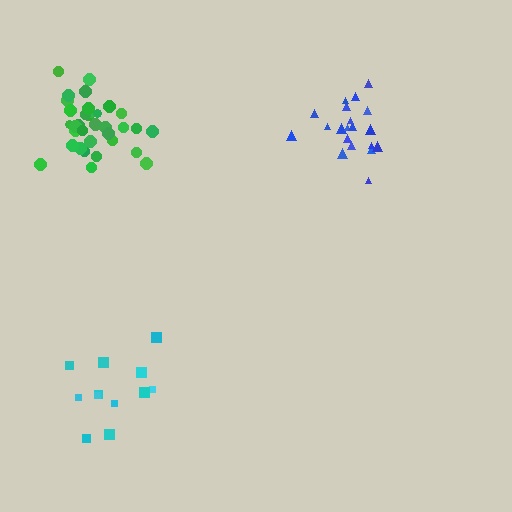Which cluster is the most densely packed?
Green.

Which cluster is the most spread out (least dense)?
Cyan.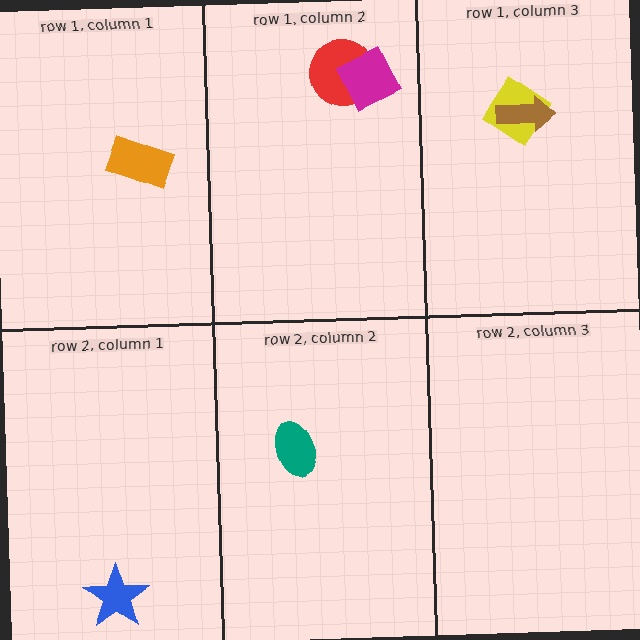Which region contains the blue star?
The row 2, column 1 region.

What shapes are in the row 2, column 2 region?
The teal ellipse.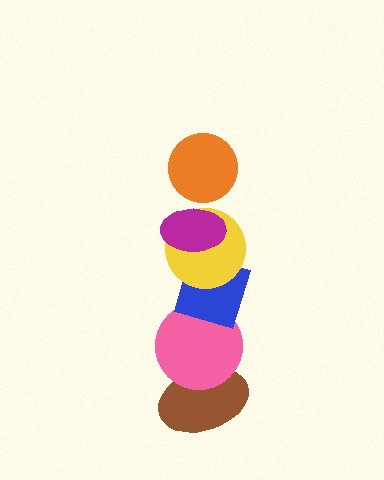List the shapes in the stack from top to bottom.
From top to bottom: the orange circle, the magenta ellipse, the yellow circle, the blue diamond, the pink circle, the brown ellipse.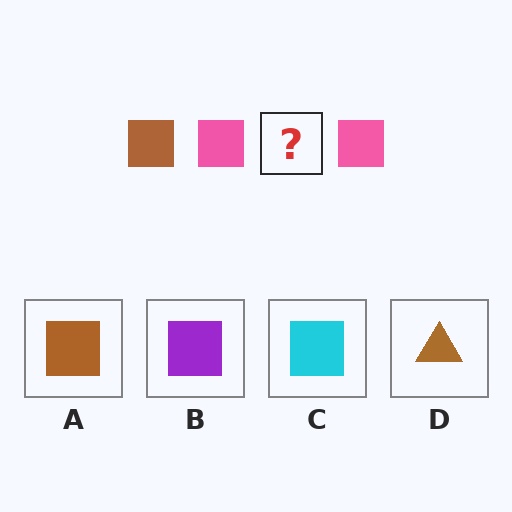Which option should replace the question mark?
Option A.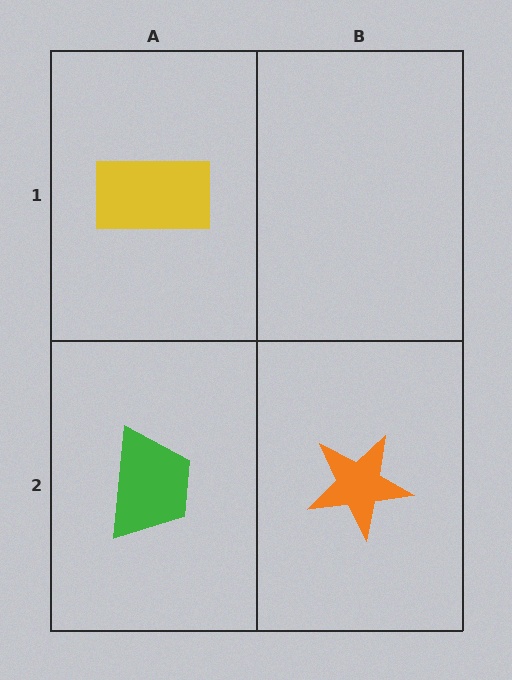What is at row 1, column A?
A yellow rectangle.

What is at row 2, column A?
A green trapezoid.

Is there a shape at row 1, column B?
No, that cell is empty.